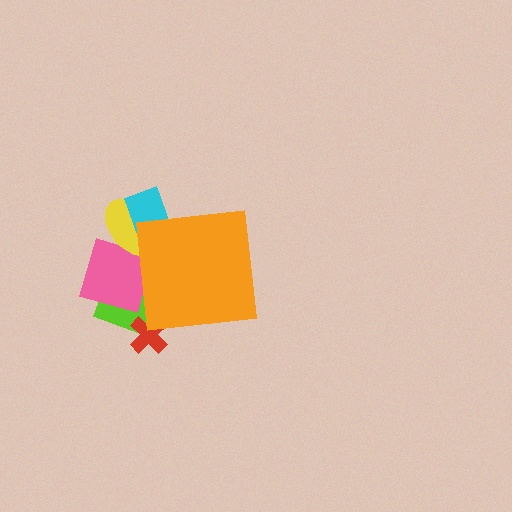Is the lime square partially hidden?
Yes, the lime square is partially hidden behind the orange square.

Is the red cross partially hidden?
Yes, the red cross is partially hidden behind the orange square.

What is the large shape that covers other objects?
An orange square.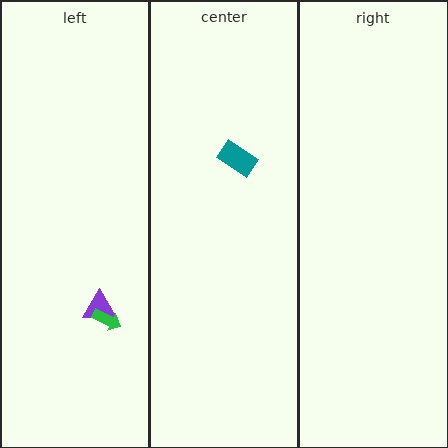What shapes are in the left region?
The purple triangle, the green arrow.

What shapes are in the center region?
The teal rectangle.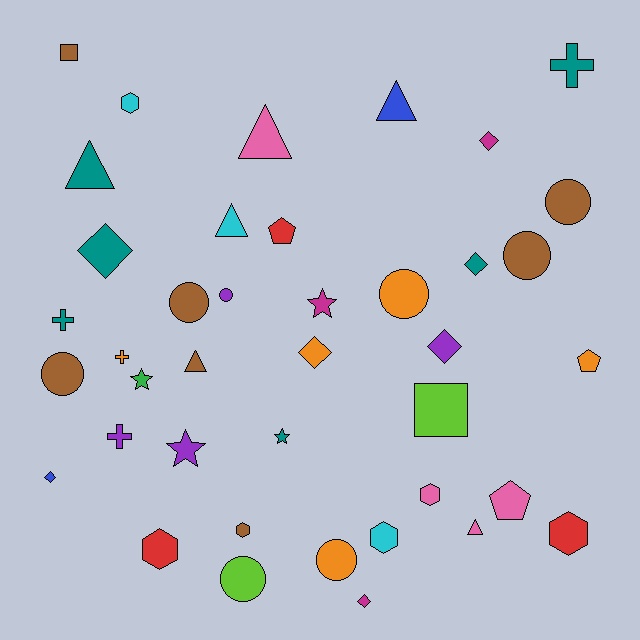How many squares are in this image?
There are 2 squares.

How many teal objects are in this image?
There are 6 teal objects.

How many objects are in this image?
There are 40 objects.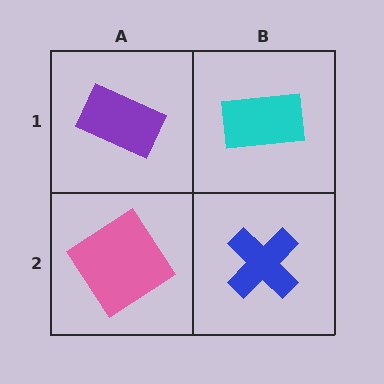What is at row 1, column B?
A cyan rectangle.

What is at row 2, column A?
A pink diamond.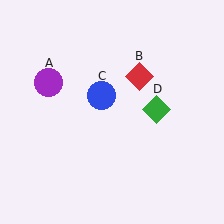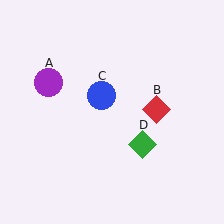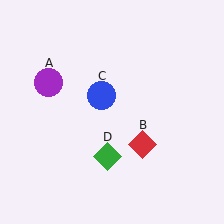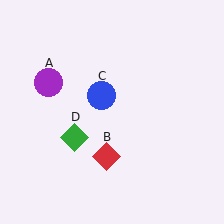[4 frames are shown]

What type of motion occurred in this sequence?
The red diamond (object B), green diamond (object D) rotated clockwise around the center of the scene.